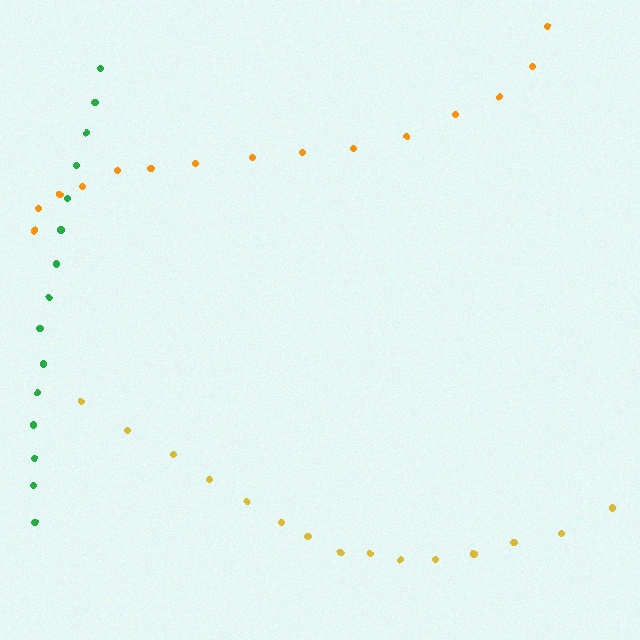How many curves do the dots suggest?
There are 3 distinct paths.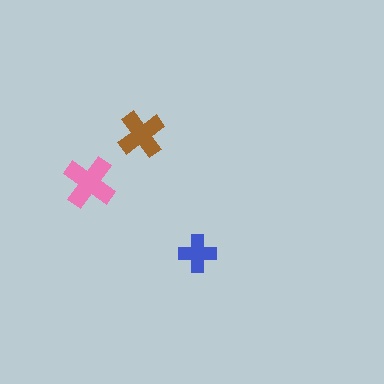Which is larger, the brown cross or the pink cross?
The pink one.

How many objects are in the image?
There are 3 objects in the image.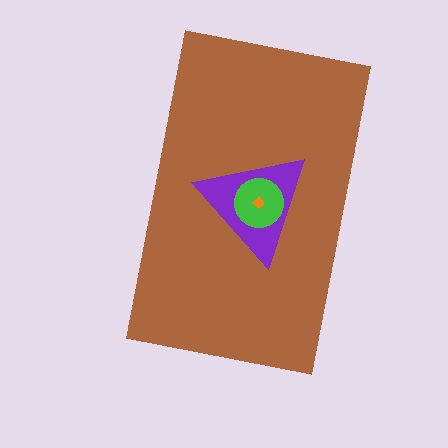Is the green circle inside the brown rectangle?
Yes.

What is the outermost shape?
The brown rectangle.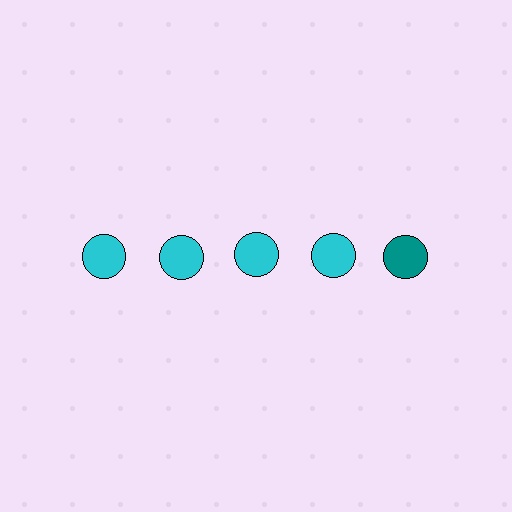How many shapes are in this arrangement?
There are 5 shapes arranged in a grid pattern.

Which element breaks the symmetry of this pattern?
The teal circle in the top row, rightmost column breaks the symmetry. All other shapes are cyan circles.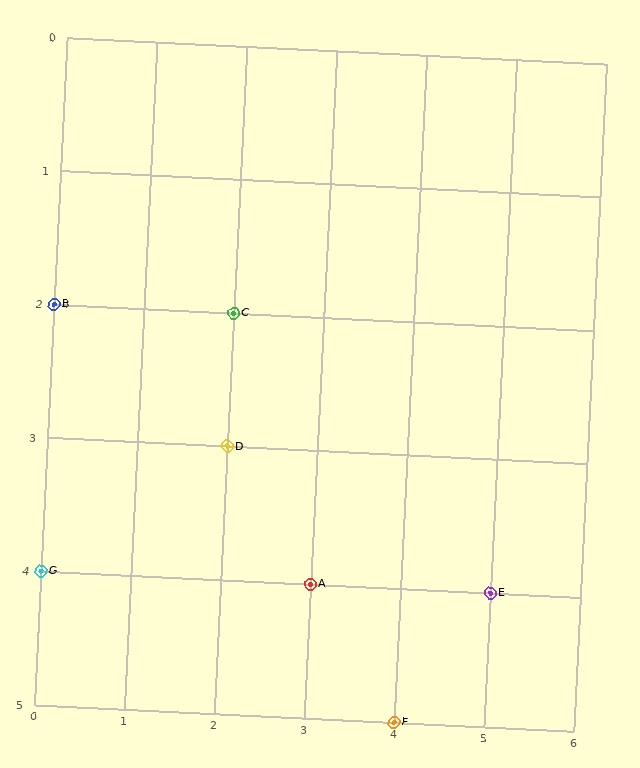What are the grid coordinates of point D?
Point D is at grid coordinates (2, 3).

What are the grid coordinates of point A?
Point A is at grid coordinates (3, 4).